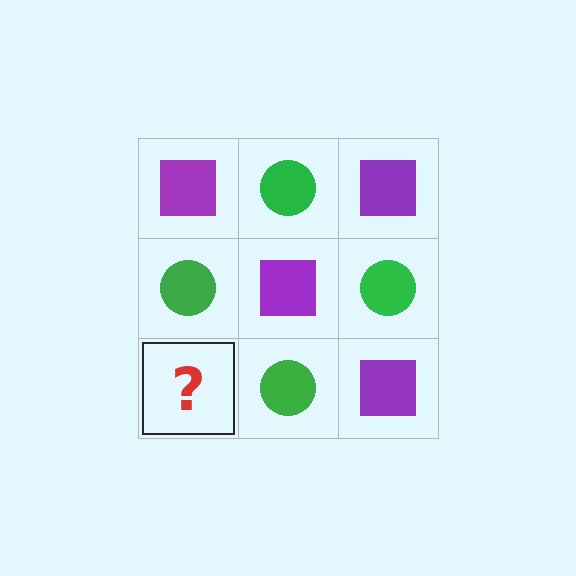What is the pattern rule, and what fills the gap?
The rule is that it alternates purple square and green circle in a checkerboard pattern. The gap should be filled with a purple square.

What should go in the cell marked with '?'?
The missing cell should contain a purple square.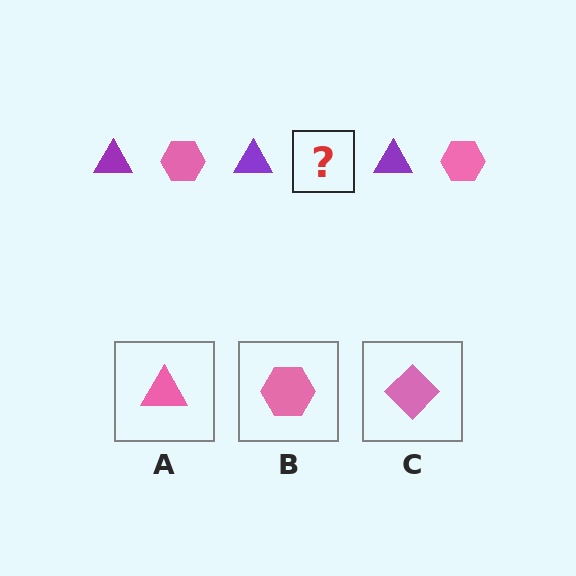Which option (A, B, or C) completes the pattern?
B.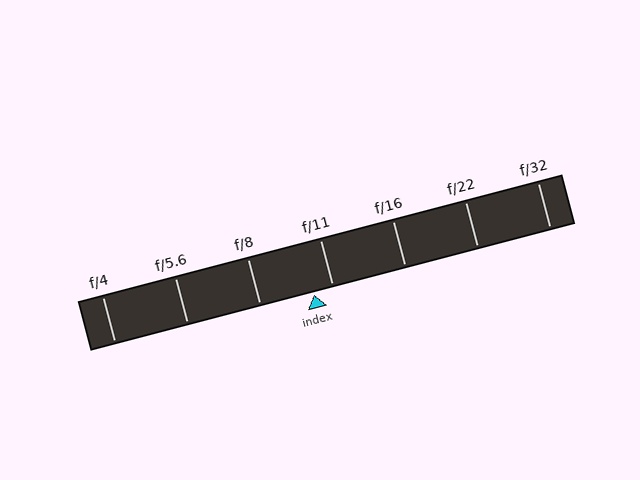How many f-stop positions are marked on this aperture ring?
There are 7 f-stop positions marked.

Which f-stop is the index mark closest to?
The index mark is closest to f/11.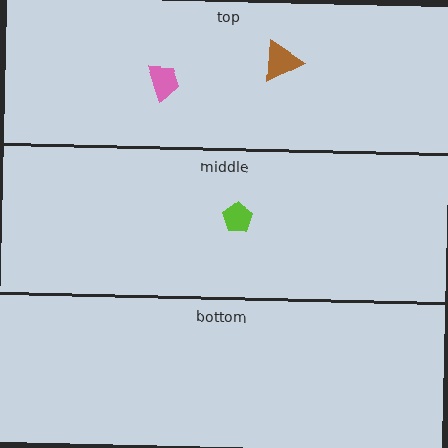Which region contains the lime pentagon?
The middle region.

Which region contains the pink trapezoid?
The top region.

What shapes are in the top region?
The brown triangle, the pink trapezoid.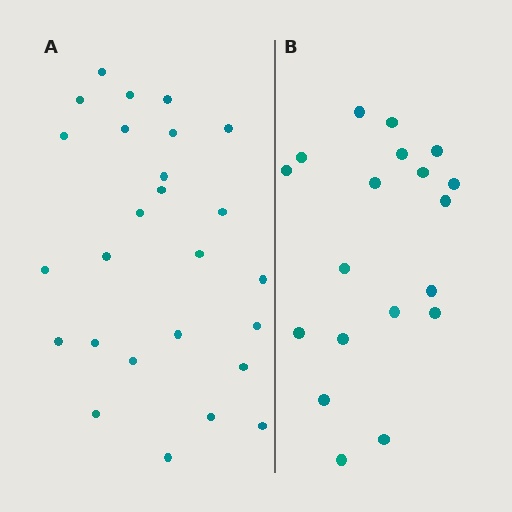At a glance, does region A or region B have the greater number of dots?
Region A (the left region) has more dots.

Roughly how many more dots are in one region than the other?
Region A has roughly 8 or so more dots than region B.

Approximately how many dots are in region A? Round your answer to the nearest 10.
About 30 dots. (The exact count is 26, which rounds to 30.)